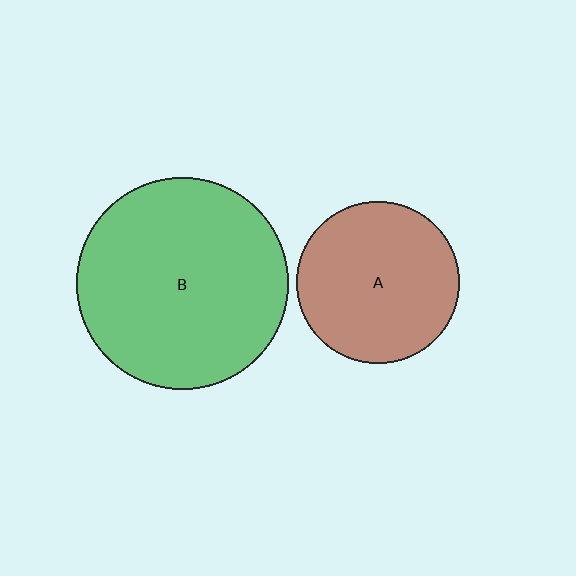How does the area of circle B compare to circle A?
Approximately 1.7 times.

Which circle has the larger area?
Circle B (green).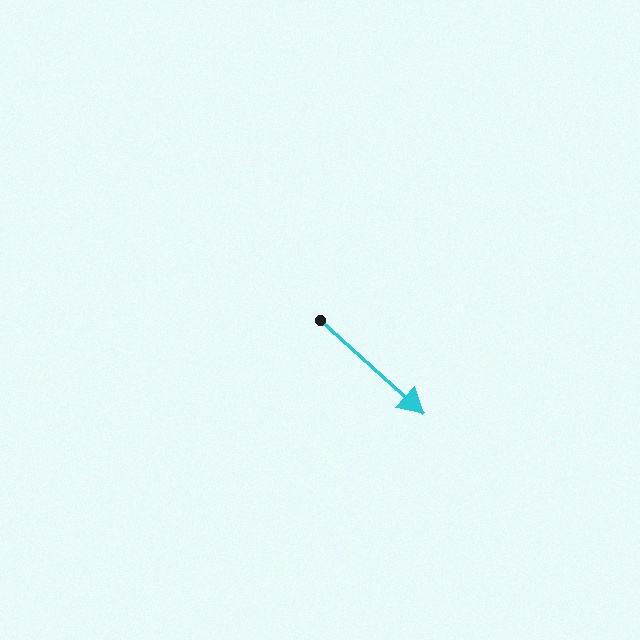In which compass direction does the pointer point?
Southeast.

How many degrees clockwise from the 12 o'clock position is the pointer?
Approximately 132 degrees.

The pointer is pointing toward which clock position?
Roughly 4 o'clock.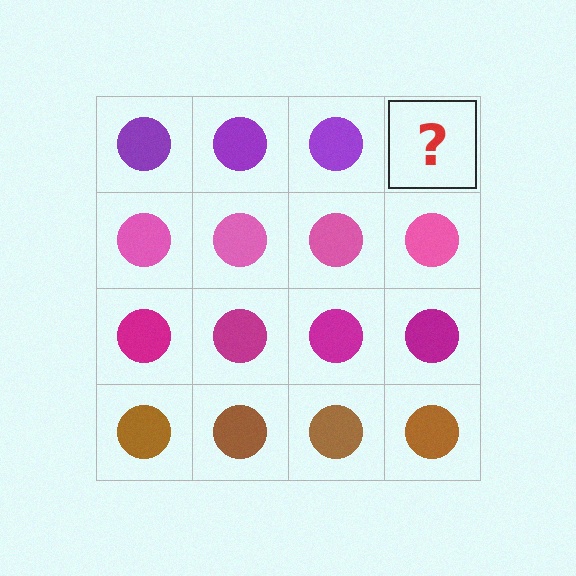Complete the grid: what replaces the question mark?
The question mark should be replaced with a purple circle.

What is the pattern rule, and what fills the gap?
The rule is that each row has a consistent color. The gap should be filled with a purple circle.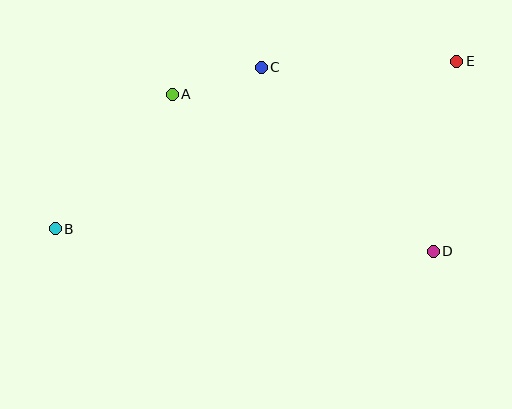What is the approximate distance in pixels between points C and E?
The distance between C and E is approximately 196 pixels.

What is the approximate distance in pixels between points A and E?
The distance between A and E is approximately 287 pixels.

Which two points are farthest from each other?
Points B and E are farthest from each other.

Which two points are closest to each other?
Points A and C are closest to each other.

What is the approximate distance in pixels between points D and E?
The distance between D and E is approximately 191 pixels.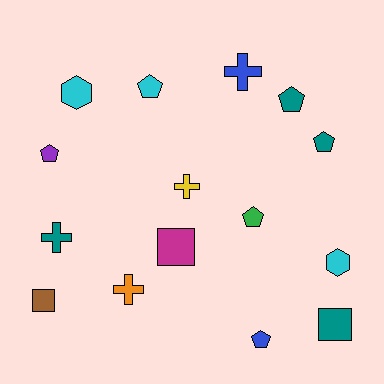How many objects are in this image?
There are 15 objects.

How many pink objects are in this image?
There are no pink objects.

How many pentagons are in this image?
There are 6 pentagons.